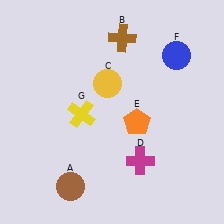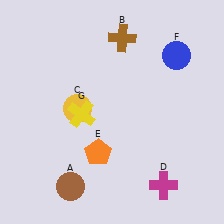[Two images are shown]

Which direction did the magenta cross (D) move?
The magenta cross (D) moved down.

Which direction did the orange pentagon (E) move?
The orange pentagon (E) moved left.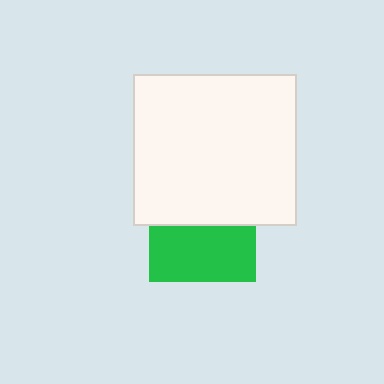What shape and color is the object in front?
The object in front is a white rectangle.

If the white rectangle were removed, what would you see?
You would see the complete green square.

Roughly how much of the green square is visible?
About half of it is visible (roughly 53%).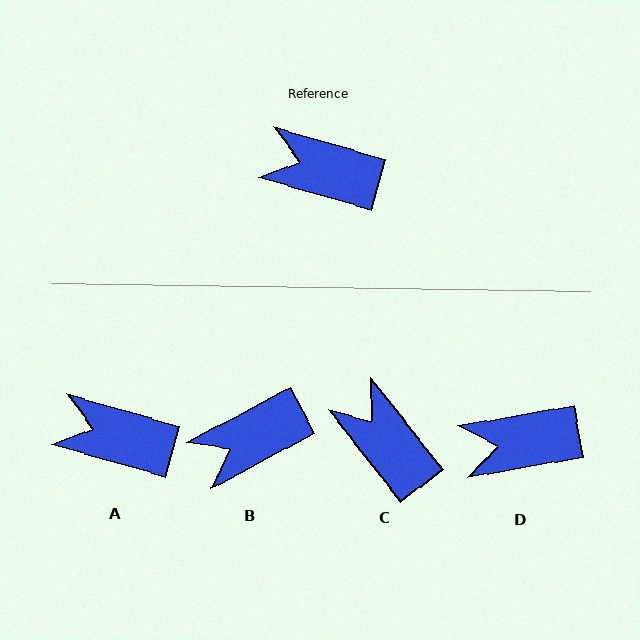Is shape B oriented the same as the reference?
No, it is off by about 44 degrees.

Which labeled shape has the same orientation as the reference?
A.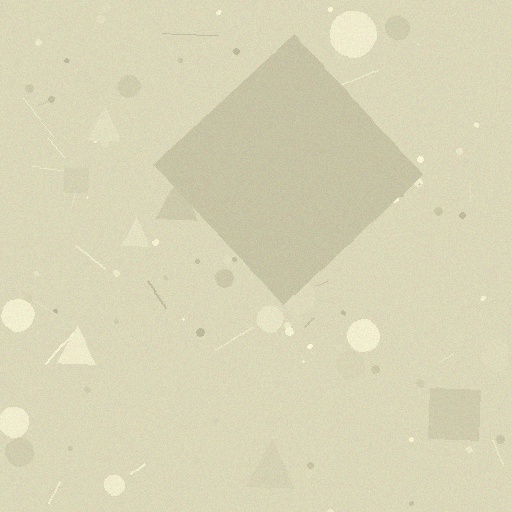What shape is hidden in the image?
A diamond is hidden in the image.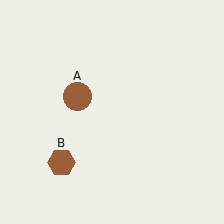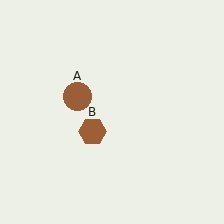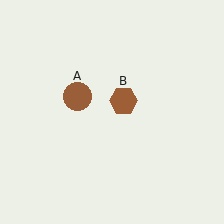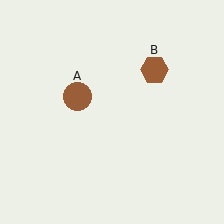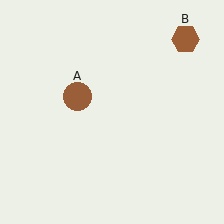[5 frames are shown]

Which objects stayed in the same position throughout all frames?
Brown circle (object A) remained stationary.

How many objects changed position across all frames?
1 object changed position: brown hexagon (object B).